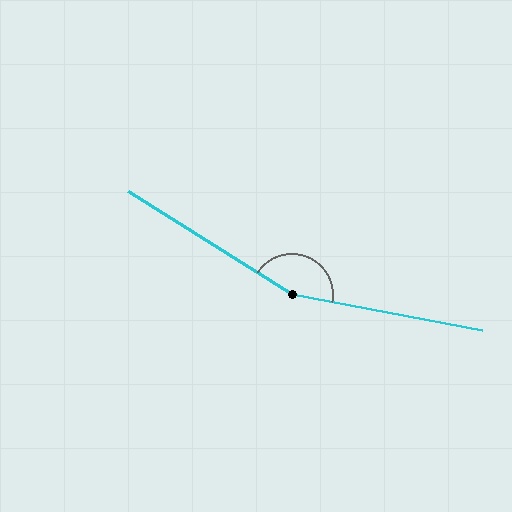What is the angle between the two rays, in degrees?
Approximately 158 degrees.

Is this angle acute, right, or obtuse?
It is obtuse.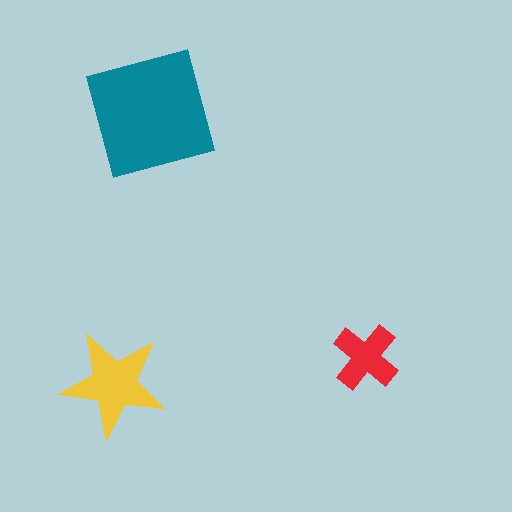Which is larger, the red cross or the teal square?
The teal square.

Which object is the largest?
The teal square.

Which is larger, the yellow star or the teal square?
The teal square.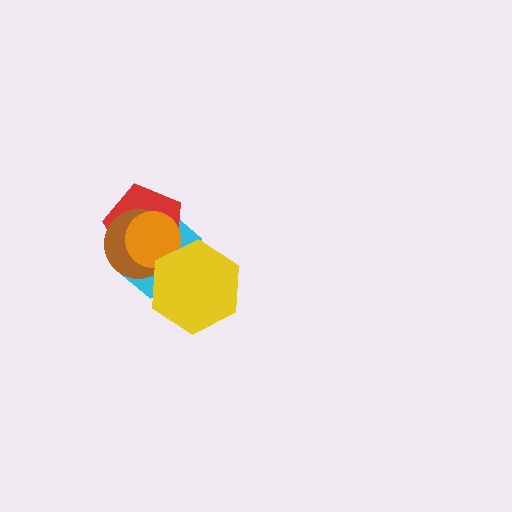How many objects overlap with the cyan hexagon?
4 objects overlap with the cyan hexagon.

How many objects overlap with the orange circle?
4 objects overlap with the orange circle.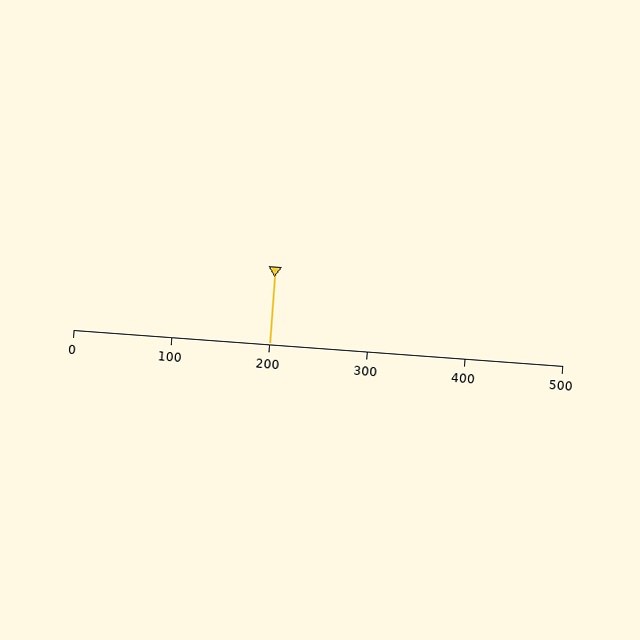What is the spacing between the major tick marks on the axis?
The major ticks are spaced 100 apart.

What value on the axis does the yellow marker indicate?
The marker indicates approximately 200.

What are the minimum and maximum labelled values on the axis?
The axis runs from 0 to 500.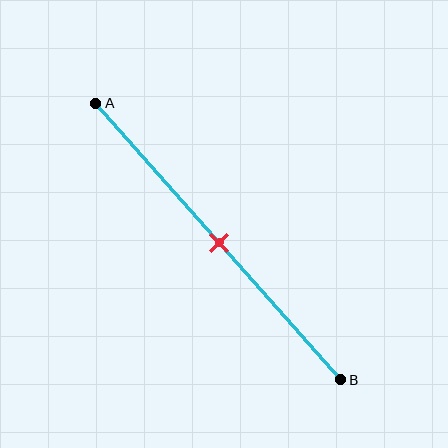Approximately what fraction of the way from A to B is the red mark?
The red mark is approximately 50% of the way from A to B.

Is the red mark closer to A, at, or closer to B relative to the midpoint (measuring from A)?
The red mark is approximately at the midpoint of segment AB.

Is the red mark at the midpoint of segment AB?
Yes, the mark is approximately at the midpoint.